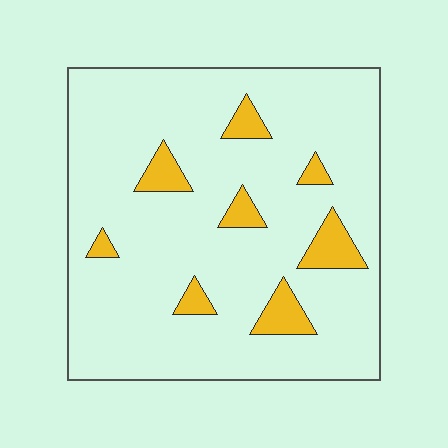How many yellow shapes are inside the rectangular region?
8.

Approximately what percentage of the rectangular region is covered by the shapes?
Approximately 10%.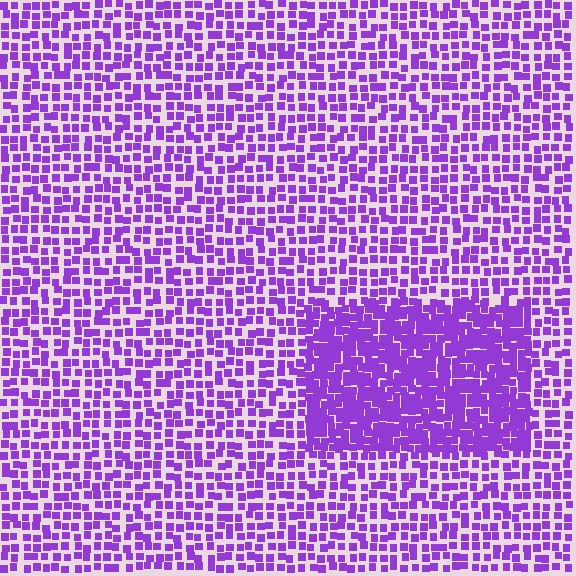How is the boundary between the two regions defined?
The boundary is defined by a change in element density (approximately 2.0x ratio). All elements are the same color, size, and shape.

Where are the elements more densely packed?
The elements are more densely packed inside the rectangle boundary.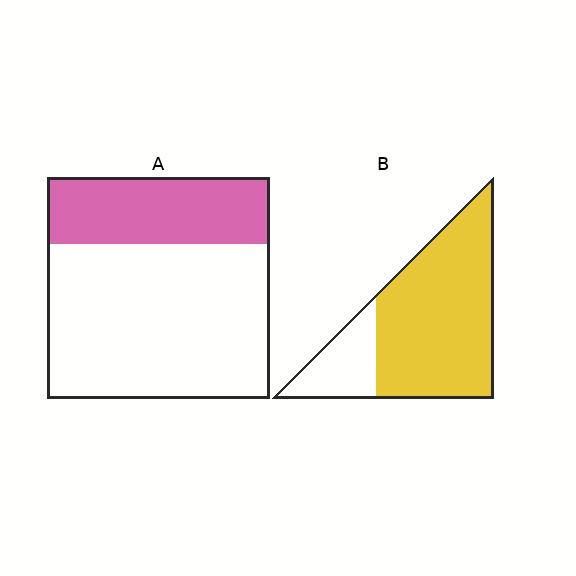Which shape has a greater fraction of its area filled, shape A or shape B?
Shape B.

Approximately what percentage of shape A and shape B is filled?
A is approximately 30% and B is approximately 80%.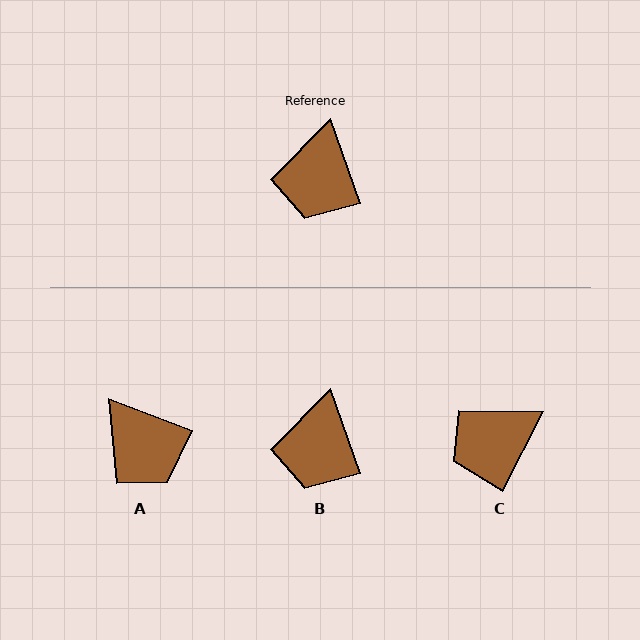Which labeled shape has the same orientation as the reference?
B.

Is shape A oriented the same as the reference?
No, it is off by about 50 degrees.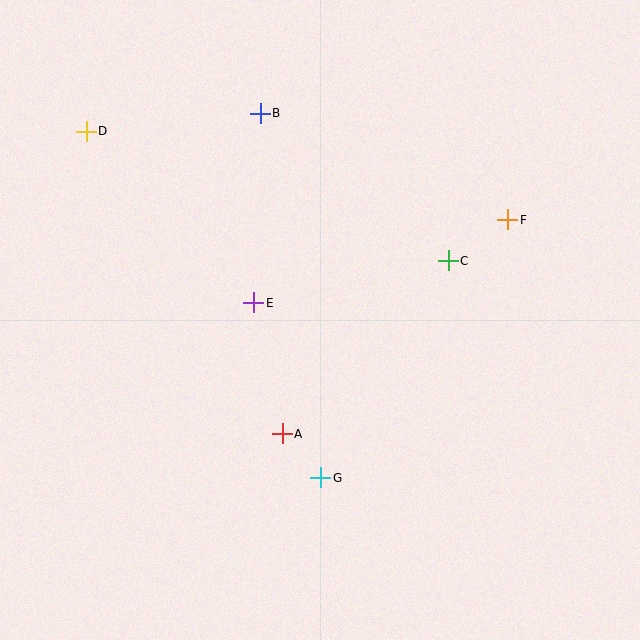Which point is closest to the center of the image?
Point E at (254, 303) is closest to the center.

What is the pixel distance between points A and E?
The distance between A and E is 134 pixels.